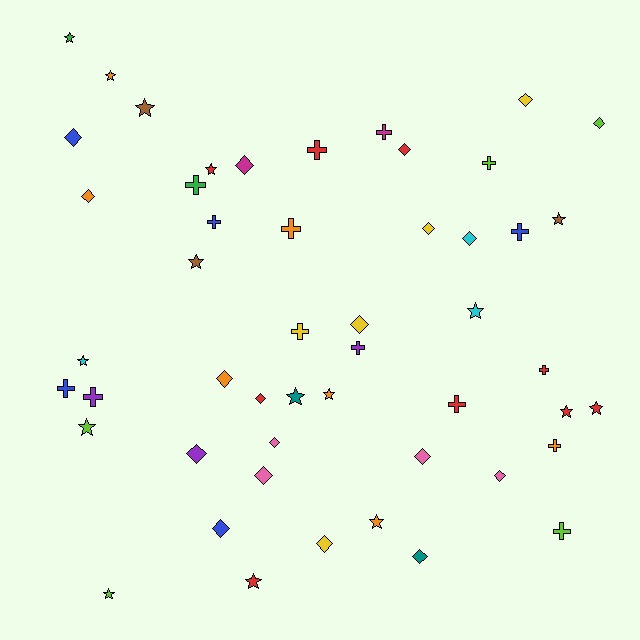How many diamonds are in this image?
There are 19 diamonds.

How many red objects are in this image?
There are 9 red objects.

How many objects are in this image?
There are 50 objects.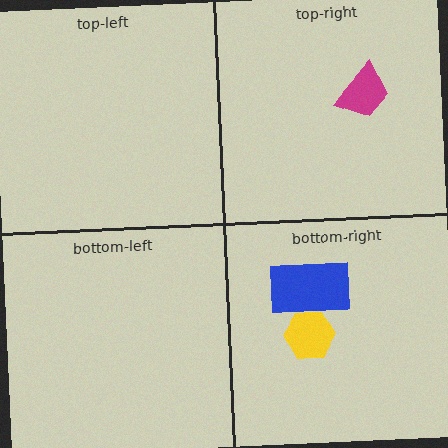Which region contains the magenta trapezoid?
The top-right region.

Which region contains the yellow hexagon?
The bottom-right region.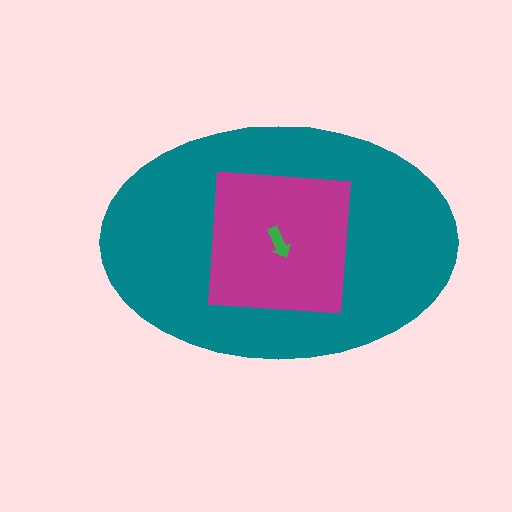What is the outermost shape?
The teal ellipse.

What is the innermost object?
The green arrow.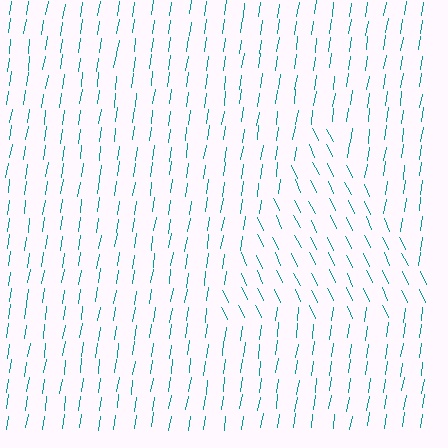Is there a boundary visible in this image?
Yes, there is a texture boundary formed by a change in line orientation.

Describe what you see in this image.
The image is filled with small teal line segments. A triangle region in the image has lines oriented differently from the surrounding lines, creating a visible texture boundary.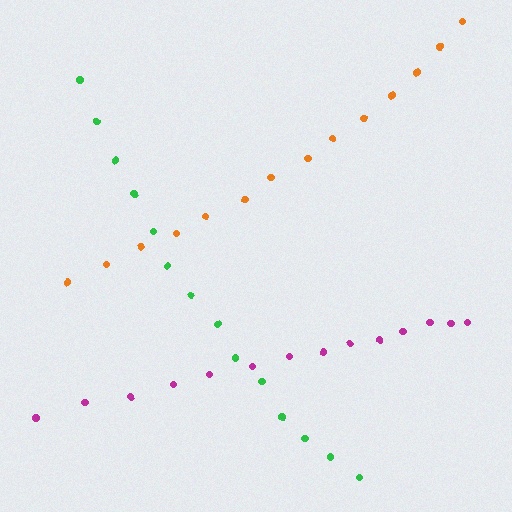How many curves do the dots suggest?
There are 3 distinct paths.